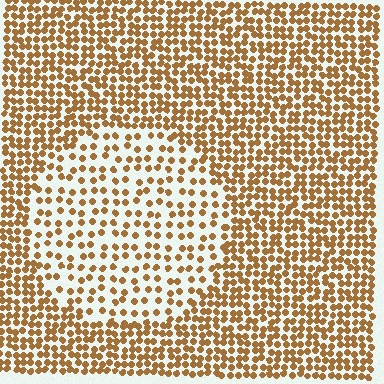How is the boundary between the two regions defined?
The boundary is defined by a change in element density (approximately 2.0x ratio). All elements are the same color, size, and shape.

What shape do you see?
I see a circle.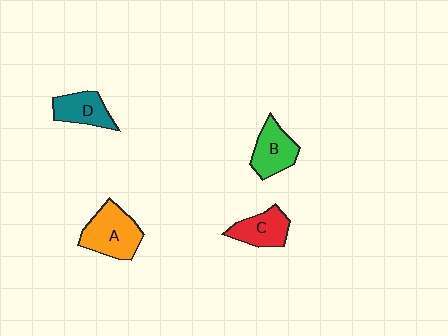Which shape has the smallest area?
Shape D (teal).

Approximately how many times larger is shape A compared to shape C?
Approximately 1.4 times.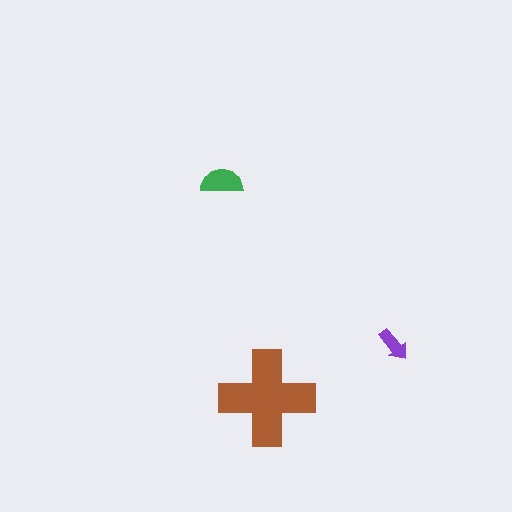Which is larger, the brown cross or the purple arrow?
The brown cross.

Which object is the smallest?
The purple arrow.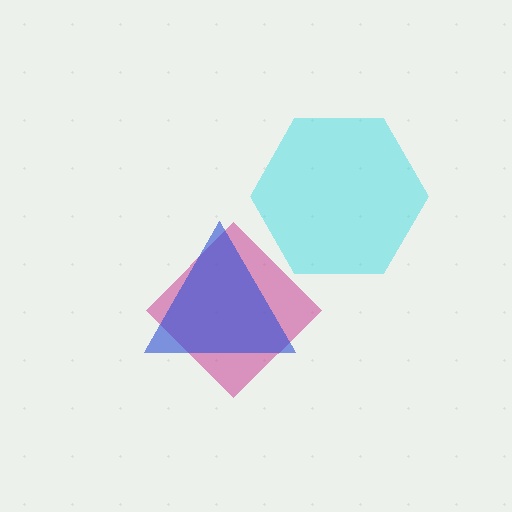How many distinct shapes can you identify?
There are 3 distinct shapes: a magenta diamond, a blue triangle, a cyan hexagon.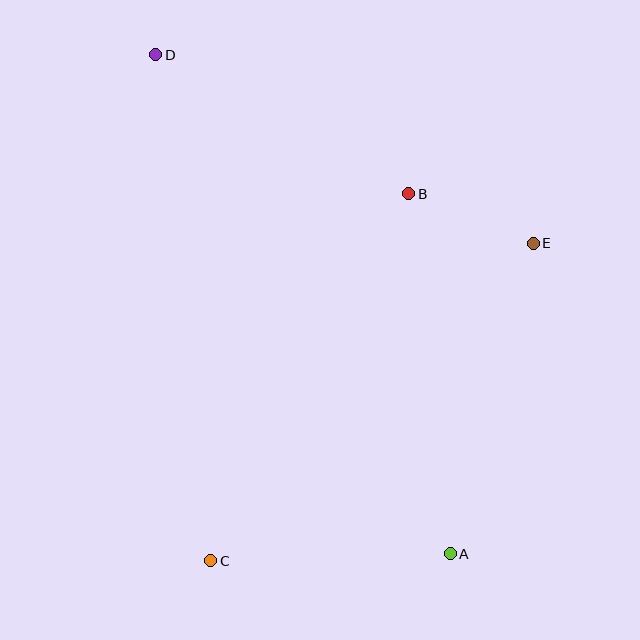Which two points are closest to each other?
Points B and E are closest to each other.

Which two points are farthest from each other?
Points A and D are farthest from each other.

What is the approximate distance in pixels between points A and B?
The distance between A and B is approximately 362 pixels.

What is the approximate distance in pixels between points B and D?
The distance between B and D is approximately 289 pixels.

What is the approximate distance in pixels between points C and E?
The distance between C and E is approximately 452 pixels.